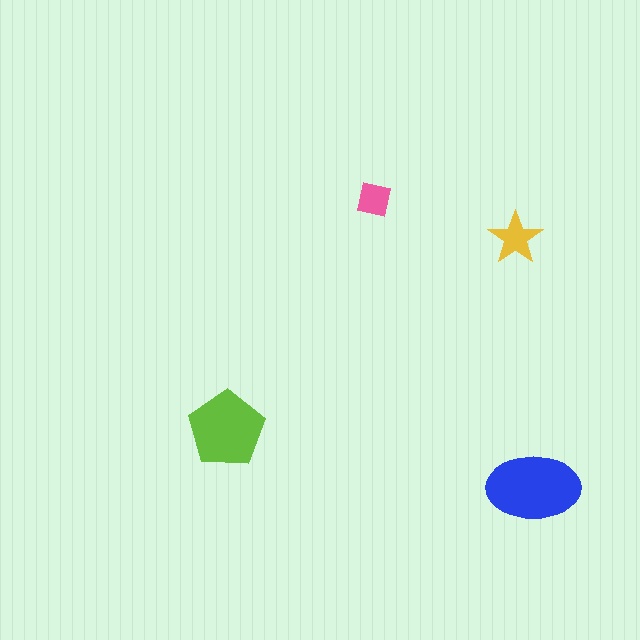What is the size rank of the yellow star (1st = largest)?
3rd.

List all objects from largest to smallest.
The blue ellipse, the lime pentagon, the yellow star, the pink square.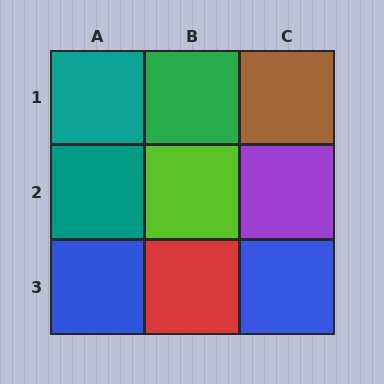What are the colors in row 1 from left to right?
Teal, green, brown.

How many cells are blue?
2 cells are blue.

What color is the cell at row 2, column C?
Purple.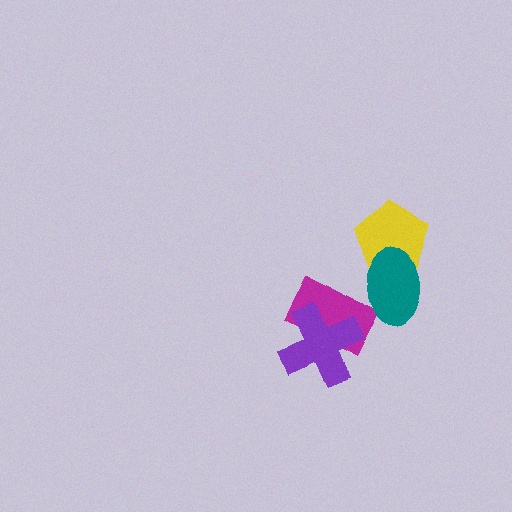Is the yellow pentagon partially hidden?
Yes, it is partially covered by another shape.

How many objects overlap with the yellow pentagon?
1 object overlaps with the yellow pentagon.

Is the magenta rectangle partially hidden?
Yes, it is partially covered by another shape.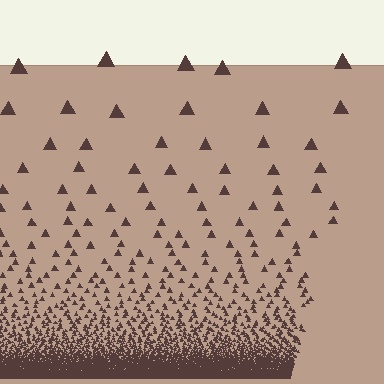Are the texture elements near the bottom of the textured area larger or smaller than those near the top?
Smaller. The gradient is inverted — elements near the bottom are smaller and denser.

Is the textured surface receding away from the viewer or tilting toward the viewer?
The surface appears to tilt toward the viewer. Texture elements get larger and sparser toward the top.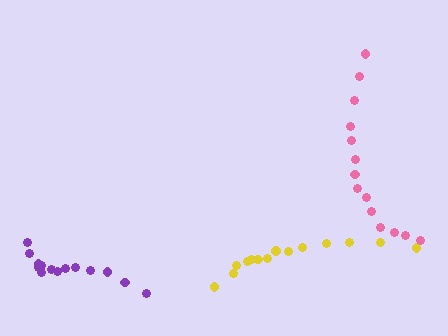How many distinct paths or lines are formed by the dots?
There are 3 distinct paths.